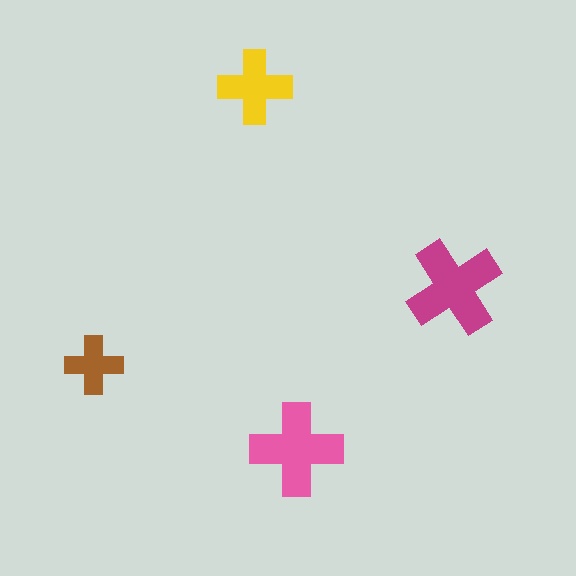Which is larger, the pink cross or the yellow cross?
The pink one.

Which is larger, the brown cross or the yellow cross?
The yellow one.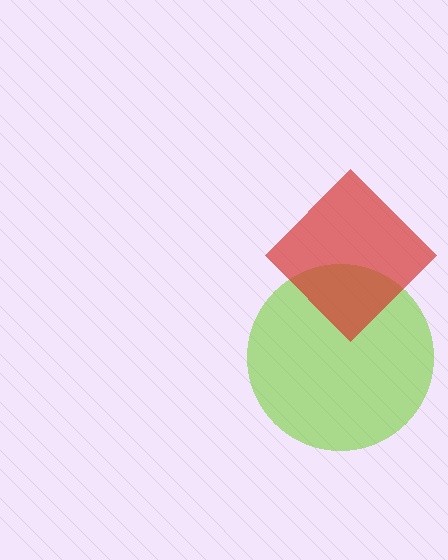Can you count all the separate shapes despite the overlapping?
Yes, there are 2 separate shapes.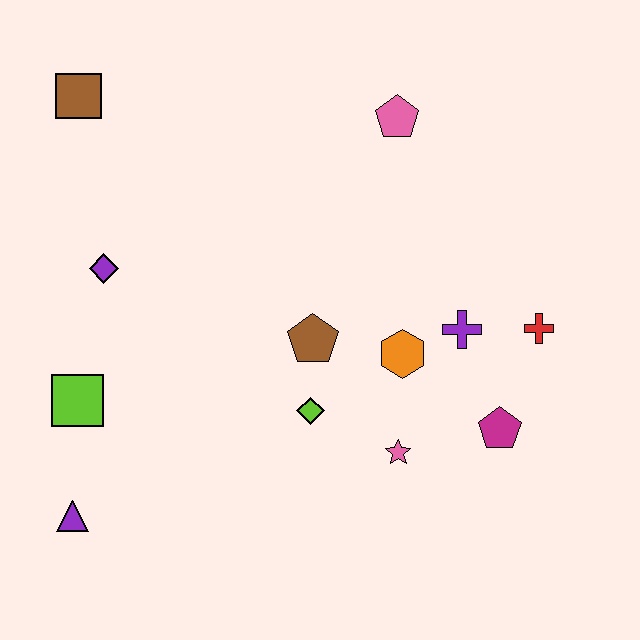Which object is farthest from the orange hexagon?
The brown square is farthest from the orange hexagon.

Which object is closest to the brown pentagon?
The lime diamond is closest to the brown pentagon.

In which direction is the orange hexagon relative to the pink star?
The orange hexagon is above the pink star.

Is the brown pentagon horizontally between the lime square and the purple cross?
Yes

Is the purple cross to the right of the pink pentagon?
Yes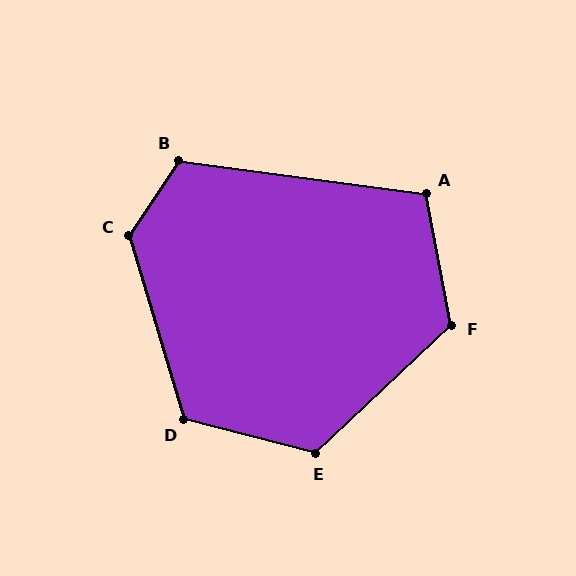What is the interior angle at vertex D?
Approximately 121 degrees (obtuse).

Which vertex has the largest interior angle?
C, at approximately 130 degrees.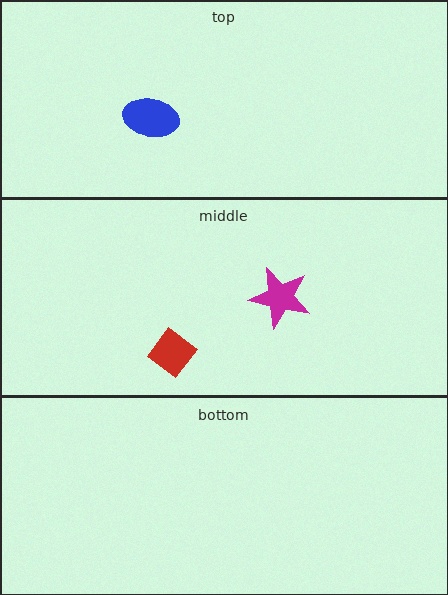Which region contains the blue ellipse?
The top region.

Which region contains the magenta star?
The middle region.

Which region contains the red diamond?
The middle region.